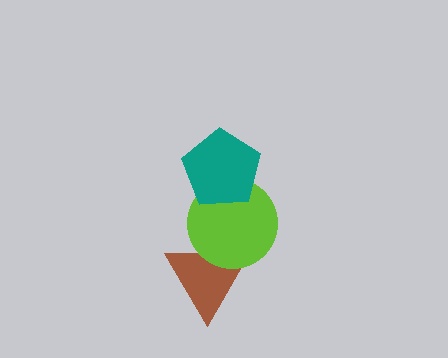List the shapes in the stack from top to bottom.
From top to bottom: the teal pentagon, the lime circle, the brown triangle.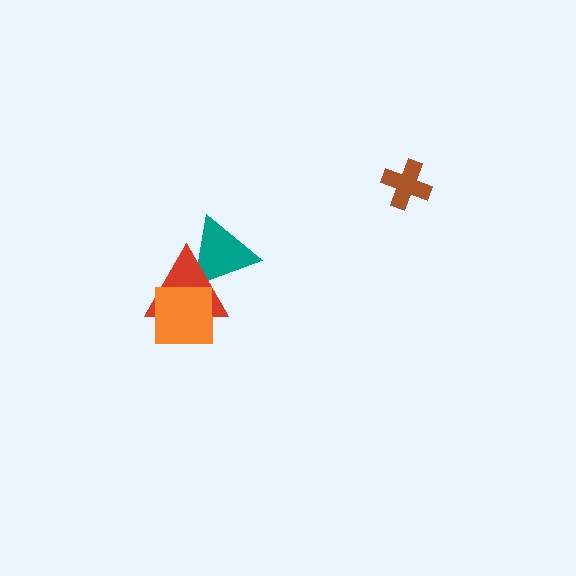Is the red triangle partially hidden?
Yes, it is partially covered by another shape.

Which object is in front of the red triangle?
The orange square is in front of the red triangle.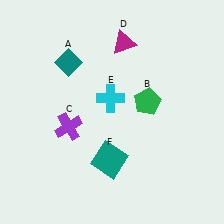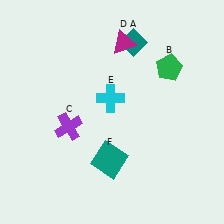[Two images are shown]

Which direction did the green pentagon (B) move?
The green pentagon (B) moved up.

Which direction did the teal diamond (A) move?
The teal diamond (A) moved right.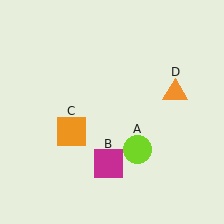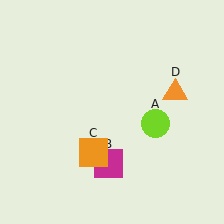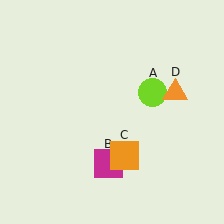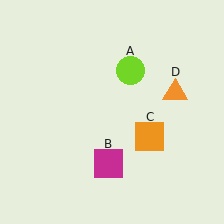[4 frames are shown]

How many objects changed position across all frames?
2 objects changed position: lime circle (object A), orange square (object C).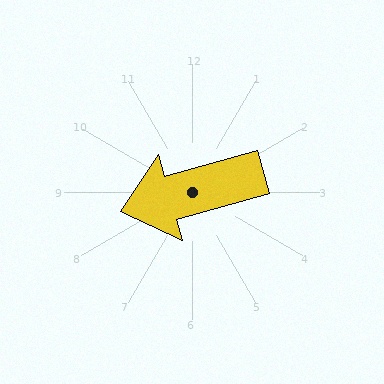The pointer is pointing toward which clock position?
Roughly 8 o'clock.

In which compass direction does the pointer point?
West.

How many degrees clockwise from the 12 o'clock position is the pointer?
Approximately 255 degrees.